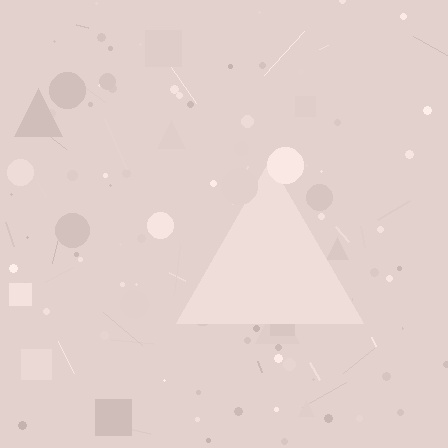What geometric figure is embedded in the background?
A triangle is embedded in the background.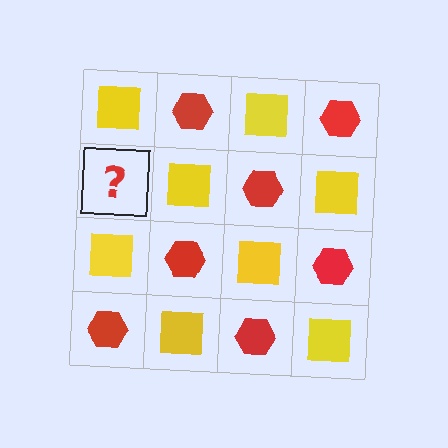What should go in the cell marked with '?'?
The missing cell should contain a red hexagon.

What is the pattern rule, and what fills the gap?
The rule is that it alternates yellow square and red hexagon in a checkerboard pattern. The gap should be filled with a red hexagon.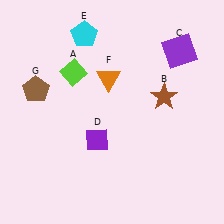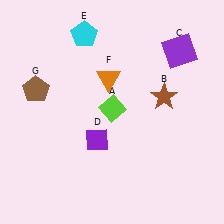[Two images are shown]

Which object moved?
The lime diamond (A) moved right.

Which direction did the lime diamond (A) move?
The lime diamond (A) moved right.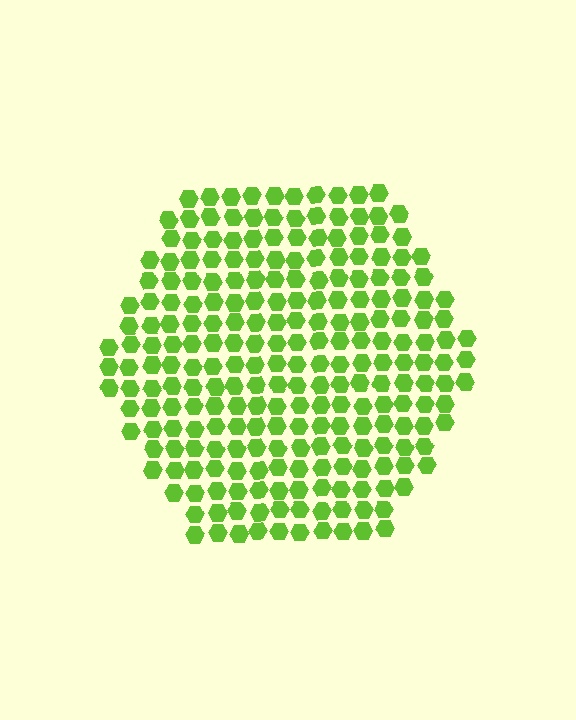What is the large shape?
The large shape is a hexagon.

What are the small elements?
The small elements are hexagons.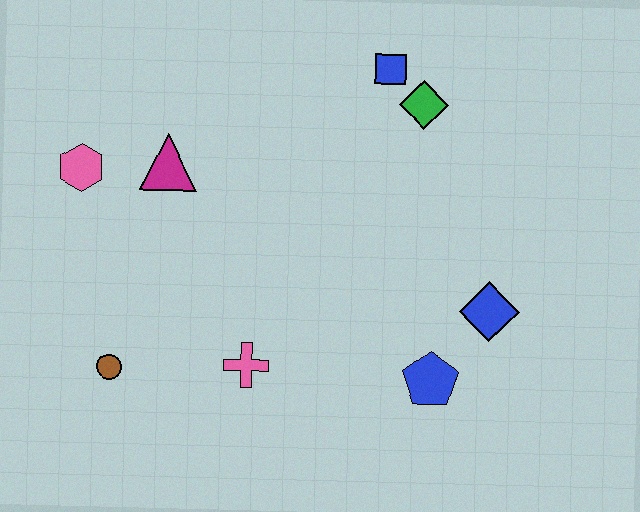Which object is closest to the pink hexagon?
The magenta triangle is closest to the pink hexagon.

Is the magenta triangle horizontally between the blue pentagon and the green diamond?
No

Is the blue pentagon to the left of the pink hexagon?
No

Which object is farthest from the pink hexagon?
The blue diamond is farthest from the pink hexagon.